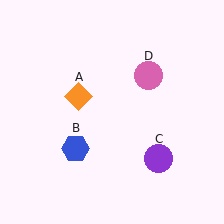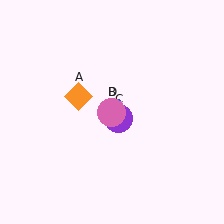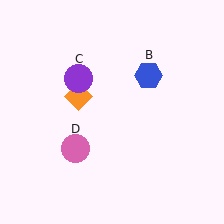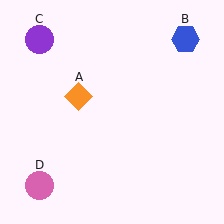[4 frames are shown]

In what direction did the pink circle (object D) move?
The pink circle (object D) moved down and to the left.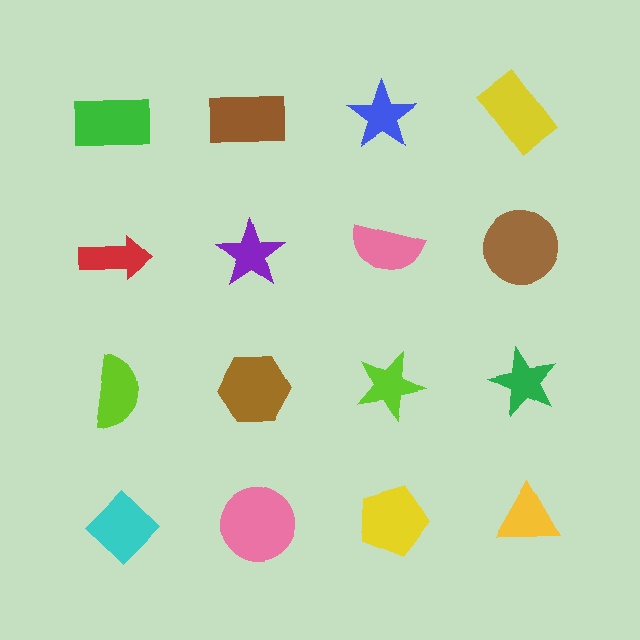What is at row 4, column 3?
A yellow pentagon.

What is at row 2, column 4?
A brown circle.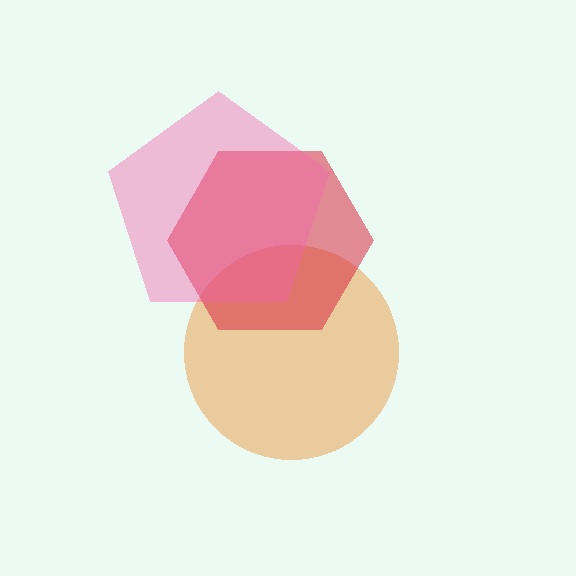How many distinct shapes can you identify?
There are 3 distinct shapes: an orange circle, a red hexagon, a pink pentagon.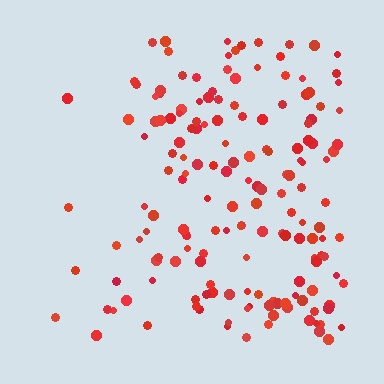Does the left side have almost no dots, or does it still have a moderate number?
Still a moderate number, just noticeably fewer than the right.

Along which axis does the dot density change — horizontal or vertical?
Horizontal.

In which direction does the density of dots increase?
From left to right, with the right side densest.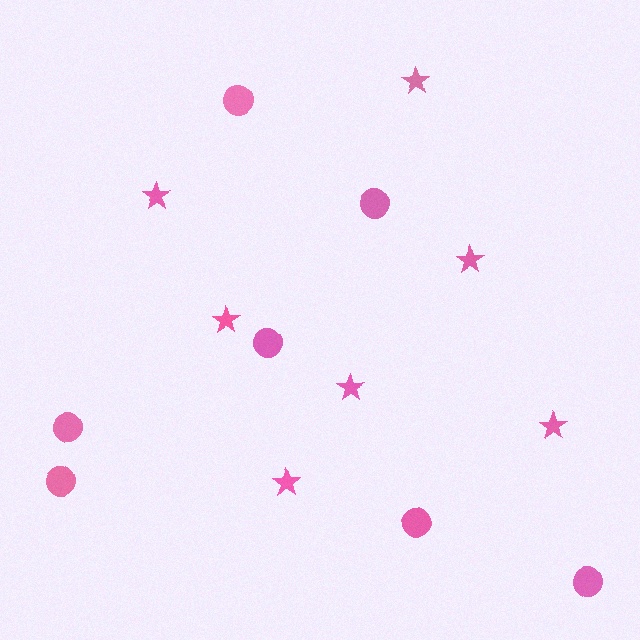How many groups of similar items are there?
There are 2 groups: one group of stars (7) and one group of circles (7).